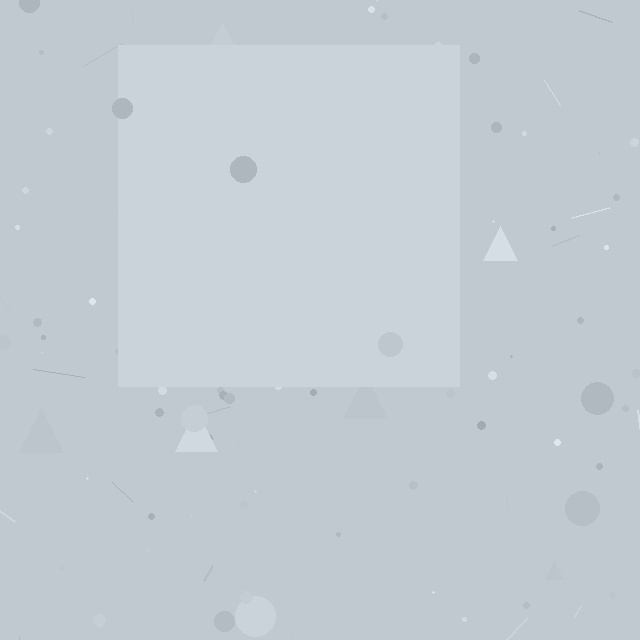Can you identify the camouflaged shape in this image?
The camouflaged shape is a square.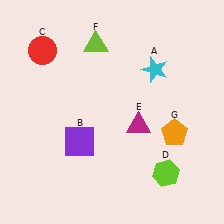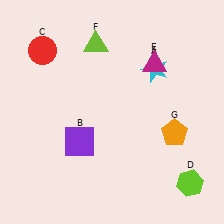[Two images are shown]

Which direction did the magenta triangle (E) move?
The magenta triangle (E) moved up.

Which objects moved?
The objects that moved are: the lime hexagon (D), the magenta triangle (E).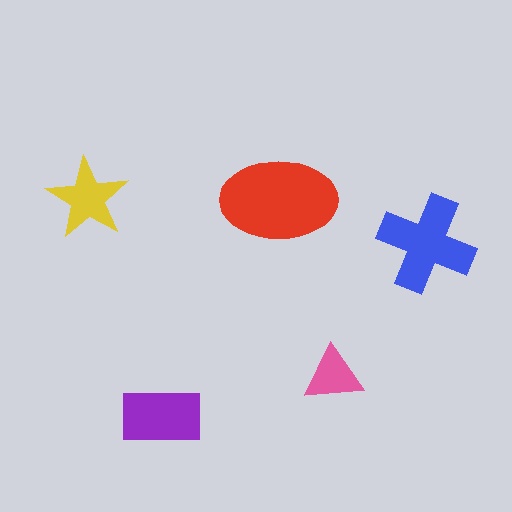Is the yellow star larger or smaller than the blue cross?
Smaller.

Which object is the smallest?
The pink triangle.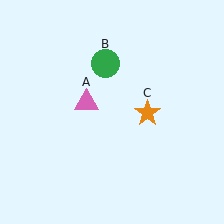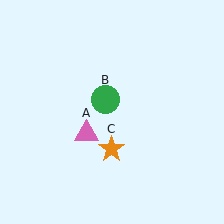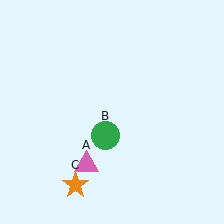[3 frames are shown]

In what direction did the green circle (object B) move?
The green circle (object B) moved down.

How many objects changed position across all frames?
3 objects changed position: pink triangle (object A), green circle (object B), orange star (object C).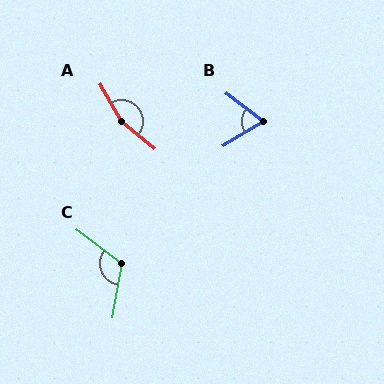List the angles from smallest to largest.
B (68°), C (117°), A (159°).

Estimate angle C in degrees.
Approximately 117 degrees.